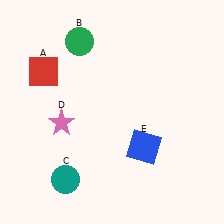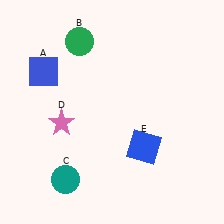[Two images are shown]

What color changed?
The square (A) changed from red in Image 1 to blue in Image 2.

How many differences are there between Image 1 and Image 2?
There is 1 difference between the two images.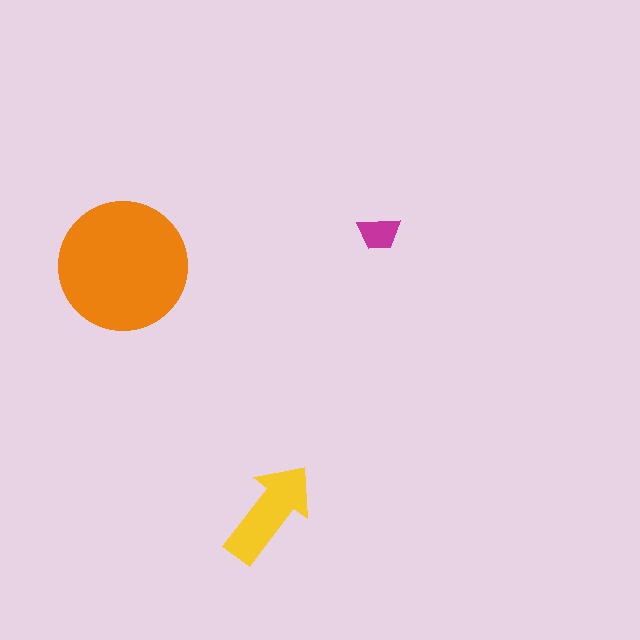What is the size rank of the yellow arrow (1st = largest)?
2nd.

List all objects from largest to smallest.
The orange circle, the yellow arrow, the magenta trapezoid.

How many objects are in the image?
There are 3 objects in the image.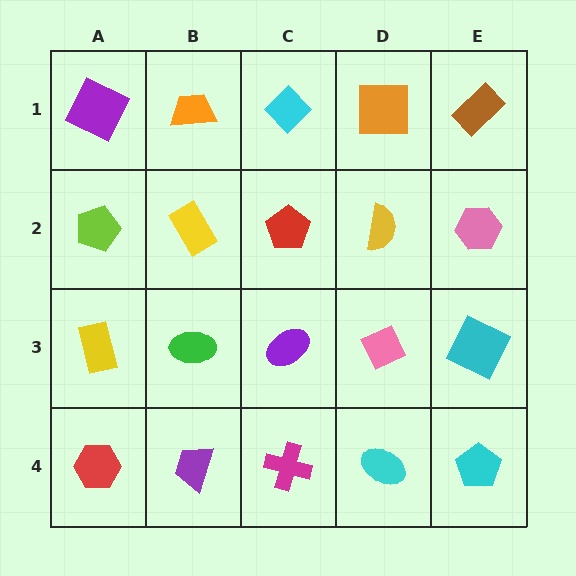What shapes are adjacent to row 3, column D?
A yellow semicircle (row 2, column D), a cyan ellipse (row 4, column D), a purple ellipse (row 3, column C), a cyan square (row 3, column E).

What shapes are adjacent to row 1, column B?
A yellow rectangle (row 2, column B), a purple square (row 1, column A), a cyan diamond (row 1, column C).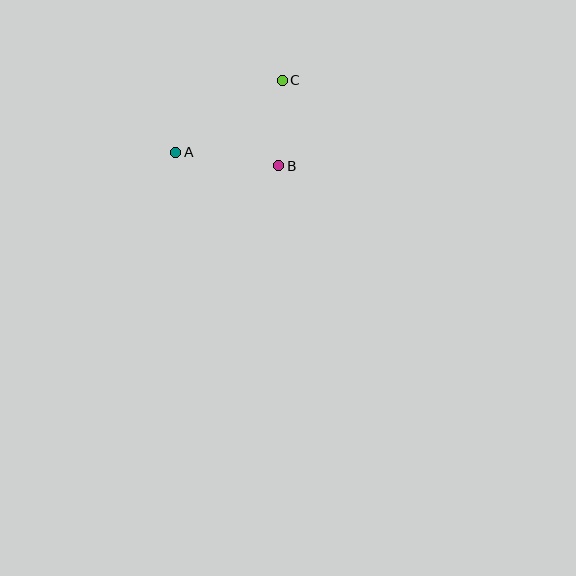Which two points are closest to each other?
Points B and C are closest to each other.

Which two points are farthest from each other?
Points A and C are farthest from each other.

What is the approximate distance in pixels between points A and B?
The distance between A and B is approximately 104 pixels.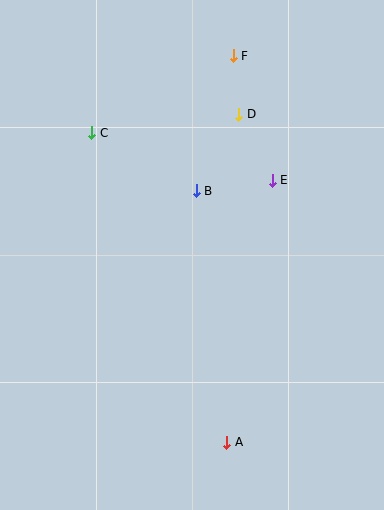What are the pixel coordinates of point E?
Point E is at (272, 180).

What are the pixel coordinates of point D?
Point D is at (239, 114).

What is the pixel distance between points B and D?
The distance between B and D is 87 pixels.